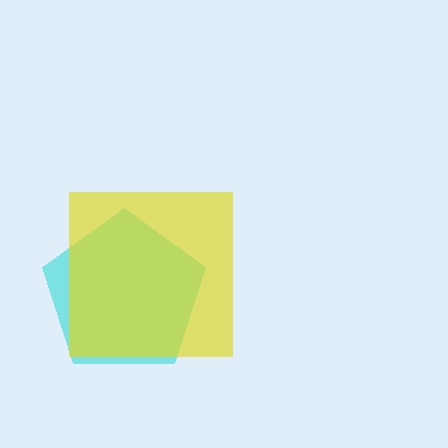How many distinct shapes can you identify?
There are 2 distinct shapes: a cyan pentagon, a yellow square.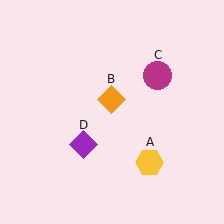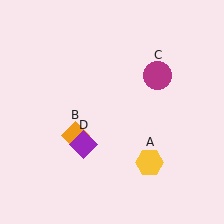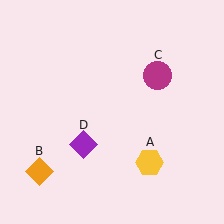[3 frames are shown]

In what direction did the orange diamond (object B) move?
The orange diamond (object B) moved down and to the left.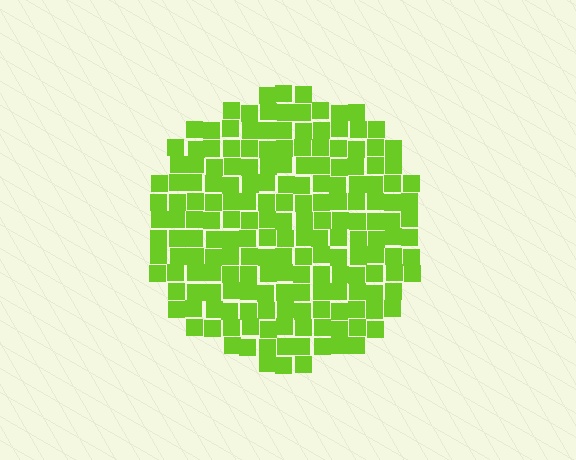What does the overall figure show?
The overall figure shows a circle.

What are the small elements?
The small elements are squares.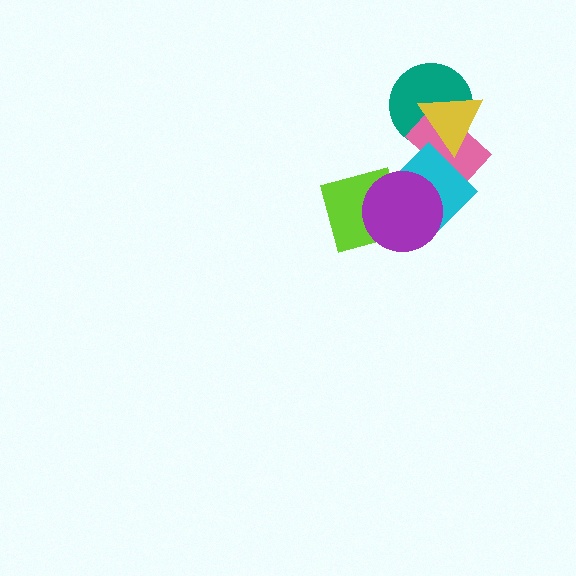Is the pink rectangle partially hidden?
Yes, it is partially covered by another shape.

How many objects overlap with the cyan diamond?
4 objects overlap with the cyan diamond.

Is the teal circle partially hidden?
Yes, it is partially covered by another shape.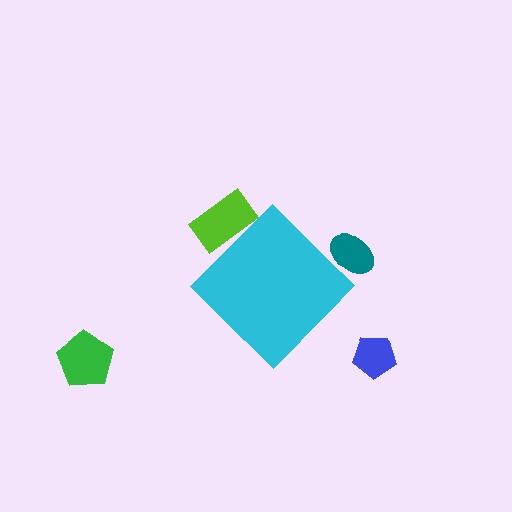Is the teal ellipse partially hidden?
Yes, the teal ellipse is partially hidden behind the cyan diamond.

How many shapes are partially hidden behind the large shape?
2 shapes are partially hidden.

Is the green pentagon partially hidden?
No, the green pentagon is fully visible.